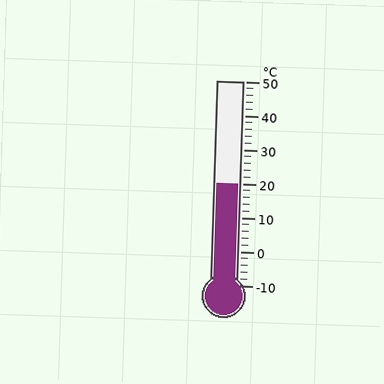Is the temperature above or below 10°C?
The temperature is above 10°C.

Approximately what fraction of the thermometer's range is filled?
The thermometer is filled to approximately 50% of its range.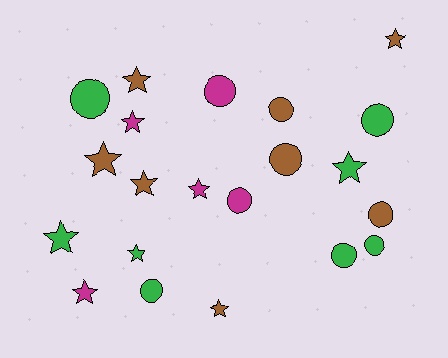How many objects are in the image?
There are 21 objects.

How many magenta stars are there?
There are 3 magenta stars.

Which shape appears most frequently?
Star, with 11 objects.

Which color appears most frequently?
Green, with 8 objects.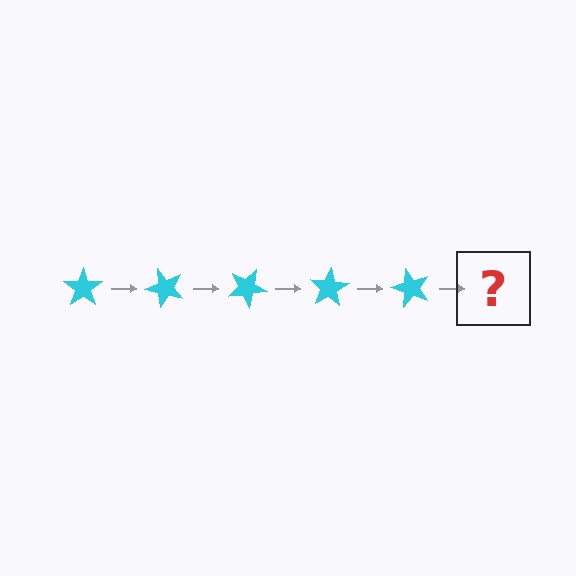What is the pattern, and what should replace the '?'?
The pattern is that the star rotates 50 degrees each step. The '?' should be a cyan star rotated 250 degrees.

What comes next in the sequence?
The next element should be a cyan star rotated 250 degrees.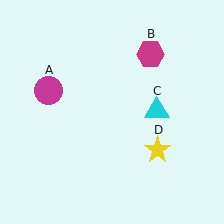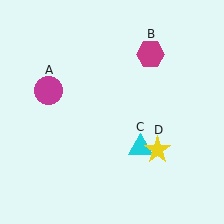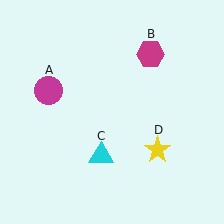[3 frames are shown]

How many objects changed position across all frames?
1 object changed position: cyan triangle (object C).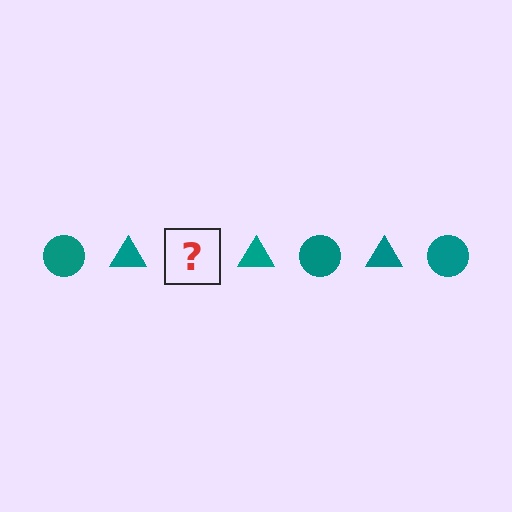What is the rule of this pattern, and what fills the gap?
The rule is that the pattern cycles through circle, triangle shapes in teal. The gap should be filled with a teal circle.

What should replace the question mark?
The question mark should be replaced with a teal circle.